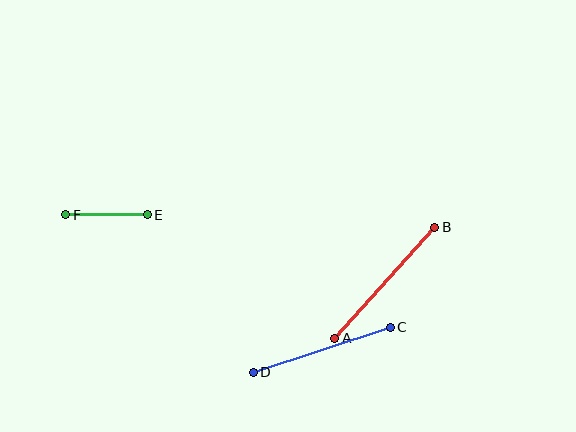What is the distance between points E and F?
The distance is approximately 82 pixels.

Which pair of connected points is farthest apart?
Points A and B are farthest apart.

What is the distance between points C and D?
The distance is approximately 145 pixels.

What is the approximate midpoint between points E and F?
The midpoint is at approximately (106, 215) pixels.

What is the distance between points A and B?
The distance is approximately 149 pixels.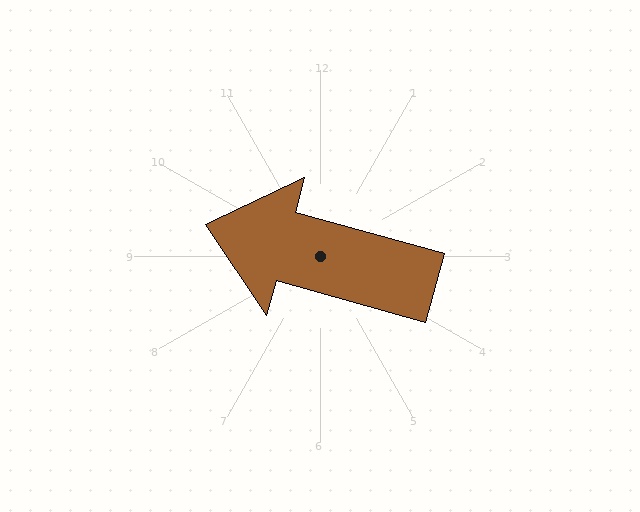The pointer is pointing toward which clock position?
Roughly 10 o'clock.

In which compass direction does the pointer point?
West.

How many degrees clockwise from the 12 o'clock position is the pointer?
Approximately 285 degrees.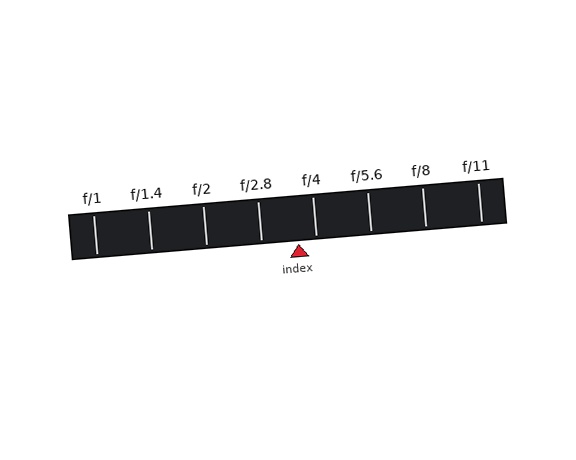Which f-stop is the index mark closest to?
The index mark is closest to f/4.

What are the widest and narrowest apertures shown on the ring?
The widest aperture shown is f/1 and the narrowest is f/11.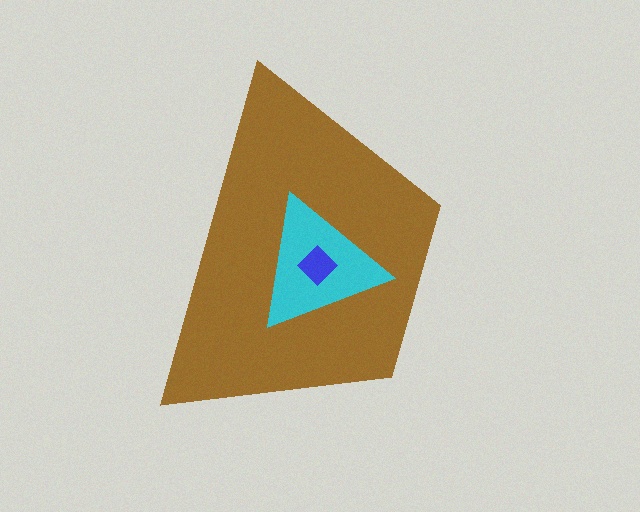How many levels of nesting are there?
3.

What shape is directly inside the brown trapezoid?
The cyan triangle.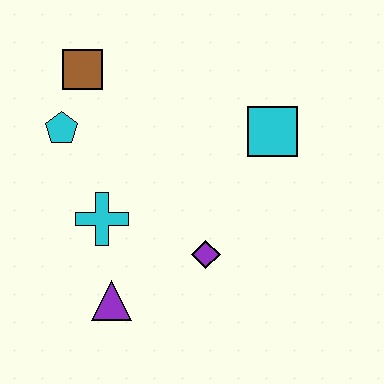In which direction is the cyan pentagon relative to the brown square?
The cyan pentagon is below the brown square.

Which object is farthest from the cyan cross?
The cyan square is farthest from the cyan cross.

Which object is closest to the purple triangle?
The cyan cross is closest to the purple triangle.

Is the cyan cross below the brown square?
Yes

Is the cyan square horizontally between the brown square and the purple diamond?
No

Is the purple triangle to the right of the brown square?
Yes